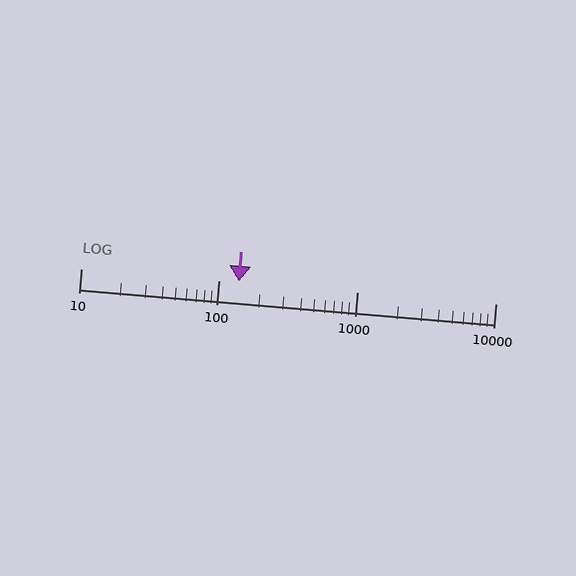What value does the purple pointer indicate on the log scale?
The pointer indicates approximately 140.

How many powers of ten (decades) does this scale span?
The scale spans 3 decades, from 10 to 10000.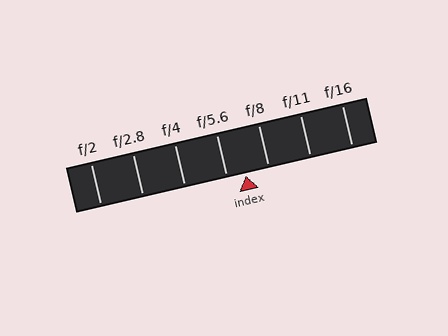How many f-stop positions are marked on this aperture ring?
There are 7 f-stop positions marked.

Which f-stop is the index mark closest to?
The index mark is closest to f/5.6.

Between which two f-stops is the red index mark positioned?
The index mark is between f/5.6 and f/8.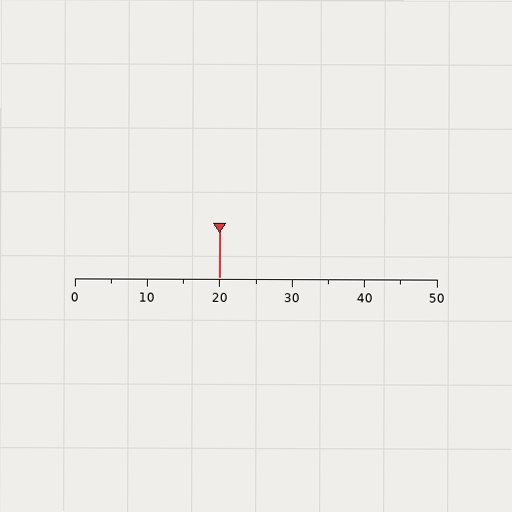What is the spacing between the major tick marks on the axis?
The major ticks are spaced 10 apart.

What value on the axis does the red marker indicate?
The marker indicates approximately 20.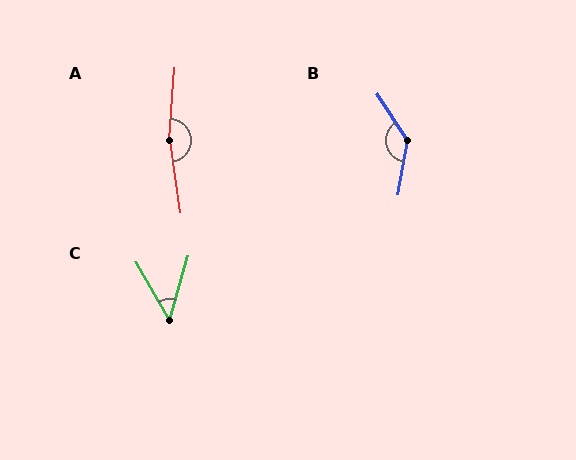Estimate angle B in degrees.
Approximately 136 degrees.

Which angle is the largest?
A, at approximately 167 degrees.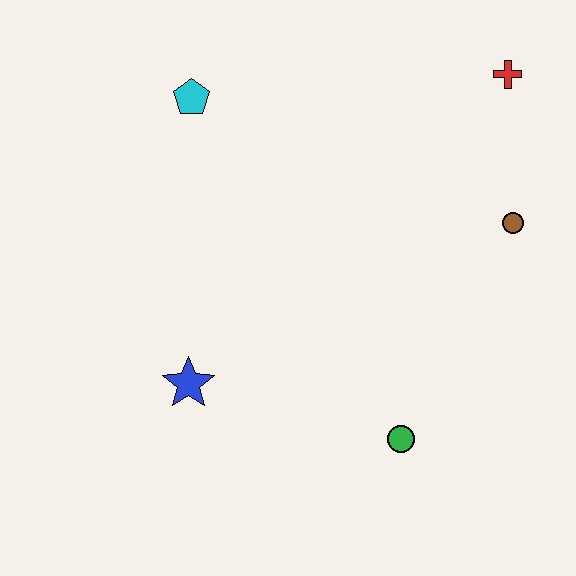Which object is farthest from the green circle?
The cyan pentagon is farthest from the green circle.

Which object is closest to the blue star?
The green circle is closest to the blue star.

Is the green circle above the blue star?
No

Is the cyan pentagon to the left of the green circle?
Yes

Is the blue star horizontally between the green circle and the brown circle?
No